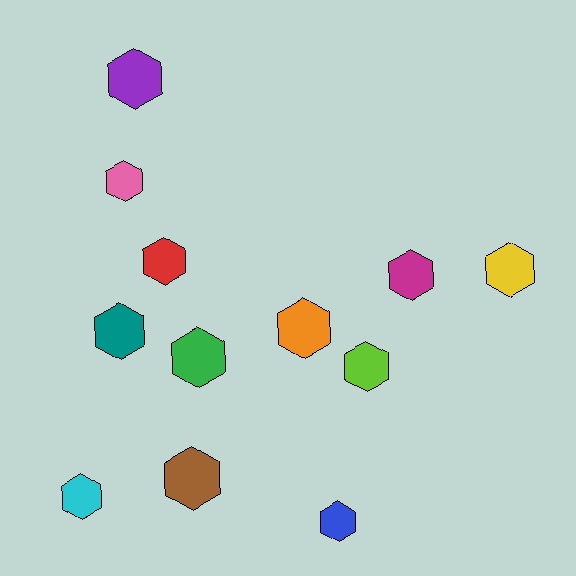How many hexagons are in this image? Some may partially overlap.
There are 12 hexagons.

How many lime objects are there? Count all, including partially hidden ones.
There is 1 lime object.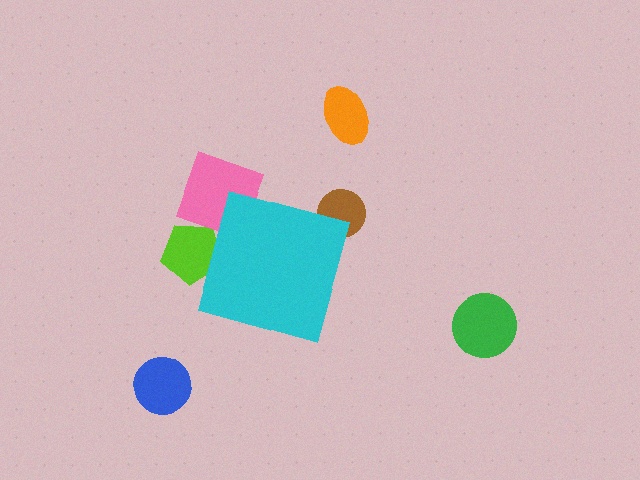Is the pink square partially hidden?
Yes, the pink square is partially hidden behind the cyan diamond.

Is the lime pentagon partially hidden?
Yes, the lime pentagon is partially hidden behind the cyan diamond.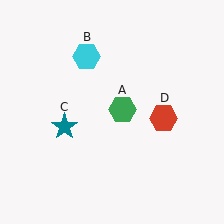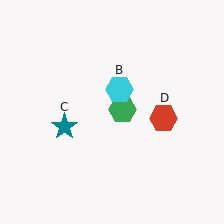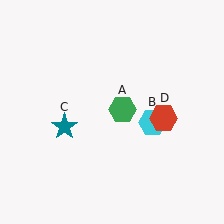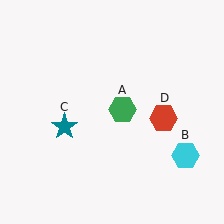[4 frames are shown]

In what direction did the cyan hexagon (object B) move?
The cyan hexagon (object B) moved down and to the right.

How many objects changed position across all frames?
1 object changed position: cyan hexagon (object B).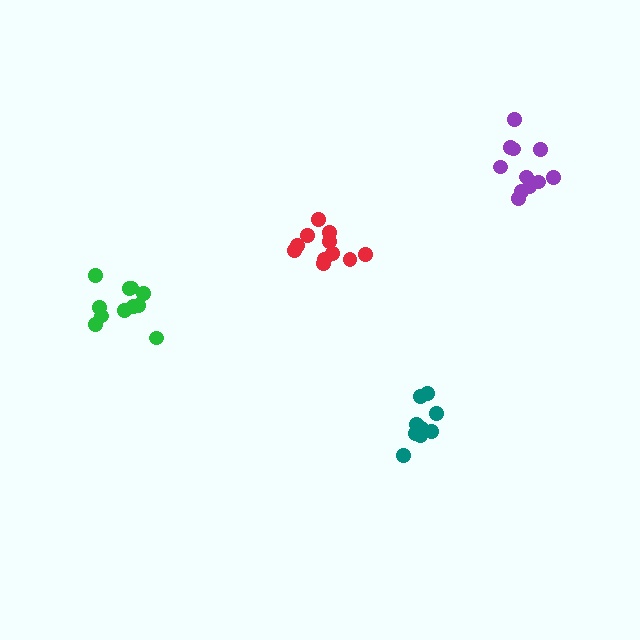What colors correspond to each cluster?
The clusters are colored: green, purple, teal, red.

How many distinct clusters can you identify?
There are 4 distinct clusters.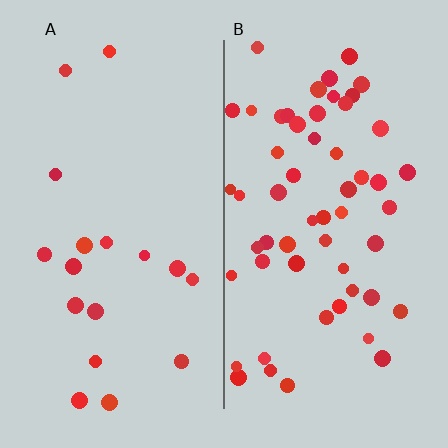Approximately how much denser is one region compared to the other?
Approximately 3.2× — region B over region A.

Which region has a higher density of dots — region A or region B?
B (the right).